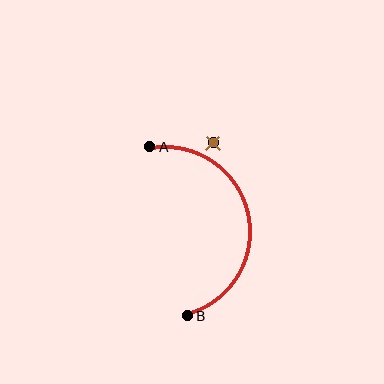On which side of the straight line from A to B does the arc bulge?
The arc bulges to the right of the straight line connecting A and B.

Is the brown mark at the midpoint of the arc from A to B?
No — the brown mark does not lie on the arc at all. It sits slightly outside the curve.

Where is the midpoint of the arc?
The arc midpoint is the point on the curve farthest from the straight line joining A and B. It sits to the right of that line.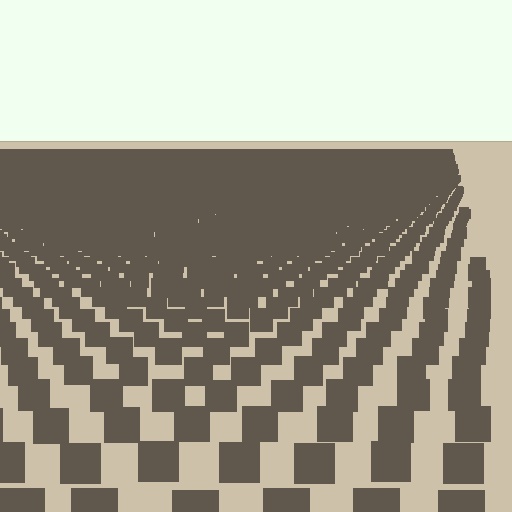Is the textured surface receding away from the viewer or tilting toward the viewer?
The surface is receding away from the viewer. Texture elements get smaller and denser toward the top.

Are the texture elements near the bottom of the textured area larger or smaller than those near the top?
Larger. Near the bottom, elements are closer to the viewer and appear at a bigger on-screen size.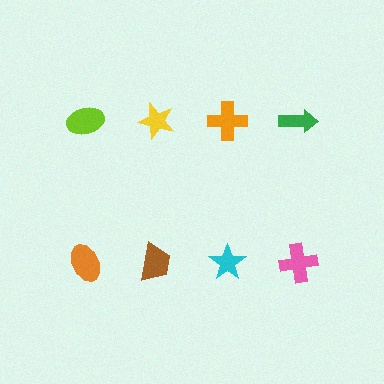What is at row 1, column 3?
An orange cross.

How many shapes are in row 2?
4 shapes.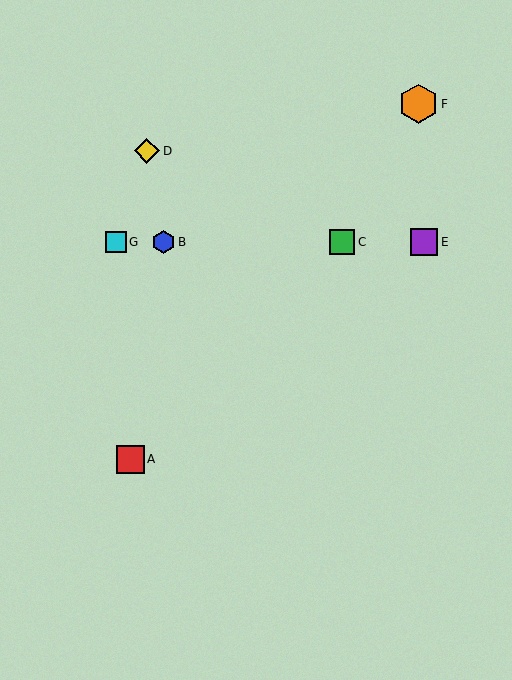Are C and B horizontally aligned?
Yes, both are at y≈242.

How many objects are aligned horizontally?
4 objects (B, C, E, G) are aligned horizontally.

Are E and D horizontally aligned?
No, E is at y≈242 and D is at y≈151.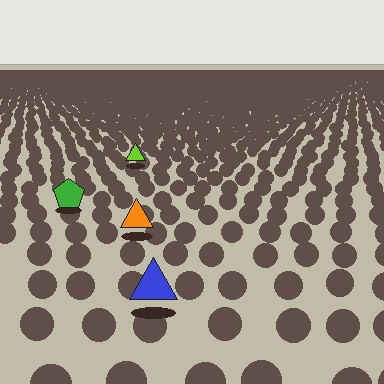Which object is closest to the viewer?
The blue triangle is closest. The texture marks near it are larger and more spread out.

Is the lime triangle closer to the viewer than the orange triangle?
No. The orange triangle is closer — you can tell from the texture gradient: the ground texture is coarser near it.